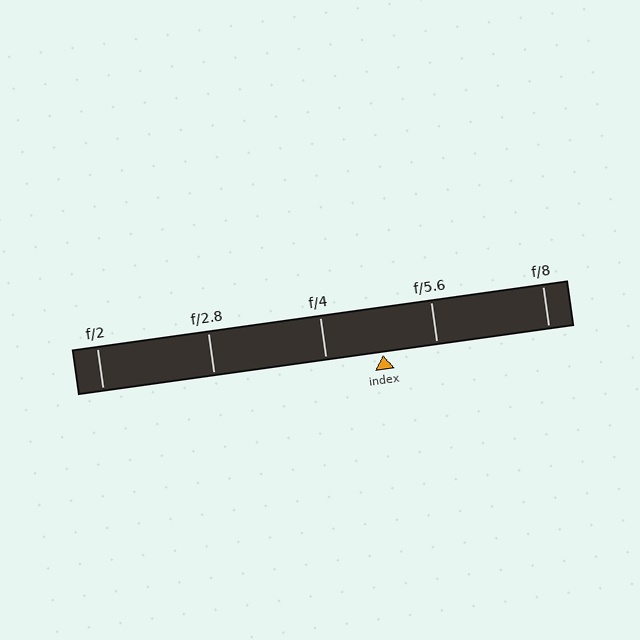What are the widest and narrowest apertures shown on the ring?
The widest aperture shown is f/2 and the narrowest is f/8.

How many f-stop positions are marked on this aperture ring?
There are 5 f-stop positions marked.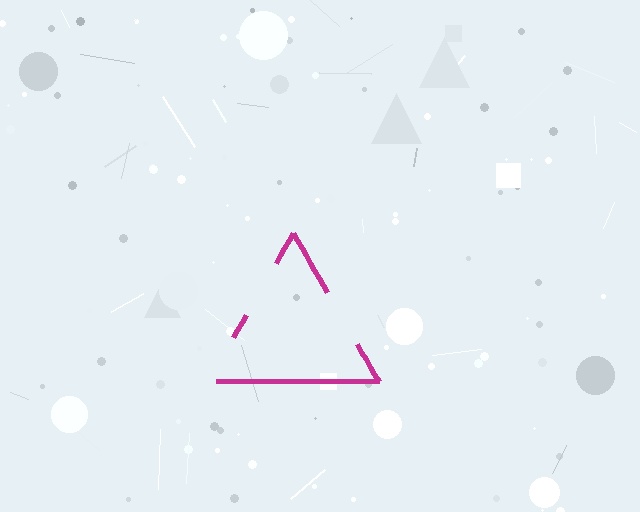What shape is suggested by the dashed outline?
The dashed outline suggests a triangle.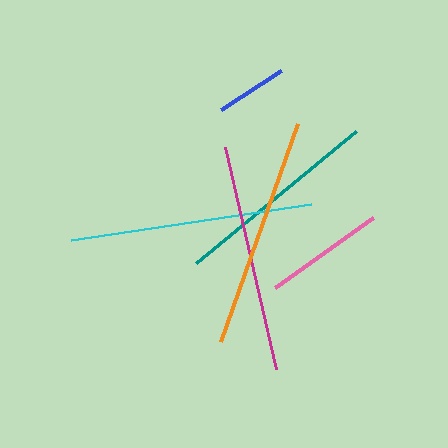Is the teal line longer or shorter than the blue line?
The teal line is longer than the blue line.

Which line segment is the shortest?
The blue line is the shortest at approximately 72 pixels.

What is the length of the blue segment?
The blue segment is approximately 72 pixels long.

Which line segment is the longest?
The cyan line is the longest at approximately 243 pixels.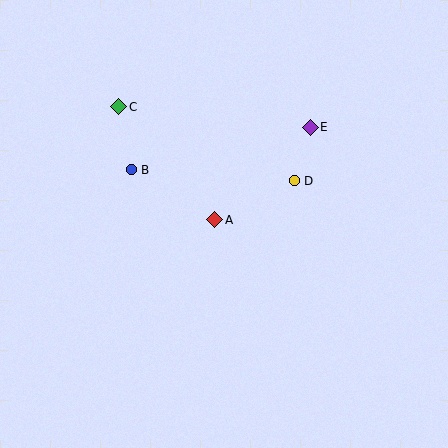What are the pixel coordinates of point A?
Point A is at (215, 220).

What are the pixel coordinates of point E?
Point E is at (310, 127).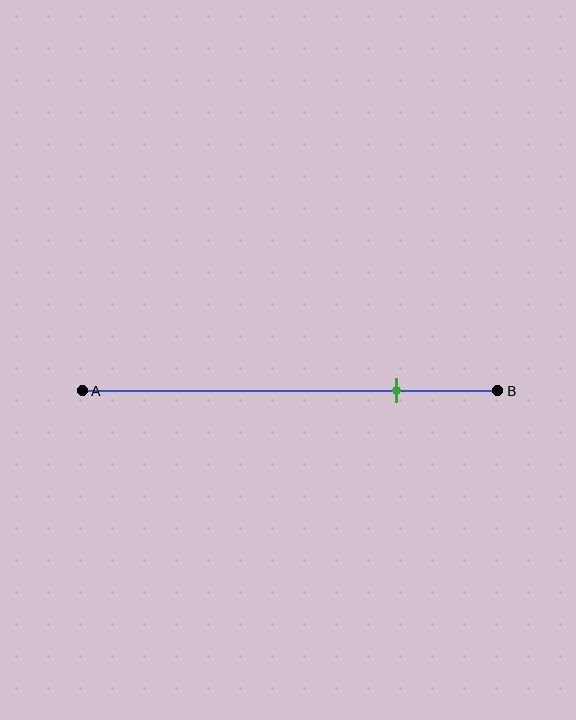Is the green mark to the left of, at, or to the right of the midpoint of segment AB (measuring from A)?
The green mark is to the right of the midpoint of segment AB.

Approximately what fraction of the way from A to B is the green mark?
The green mark is approximately 75% of the way from A to B.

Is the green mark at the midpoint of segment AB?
No, the mark is at about 75% from A, not at the 50% midpoint.